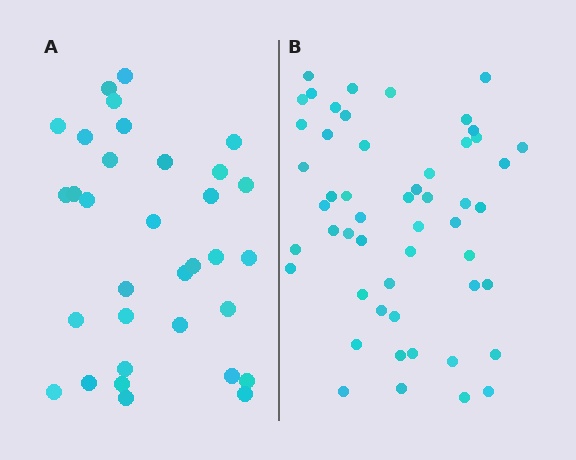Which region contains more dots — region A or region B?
Region B (the right region) has more dots.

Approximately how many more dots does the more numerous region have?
Region B has approximately 20 more dots than region A.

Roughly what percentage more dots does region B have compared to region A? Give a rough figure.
About 60% more.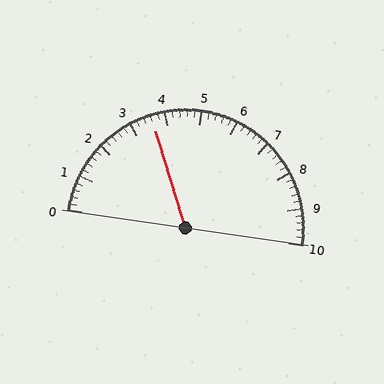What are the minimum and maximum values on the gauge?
The gauge ranges from 0 to 10.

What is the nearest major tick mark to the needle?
The nearest major tick mark is 4.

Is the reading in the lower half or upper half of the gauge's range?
The reading is in the lower half of the range (0 to 10).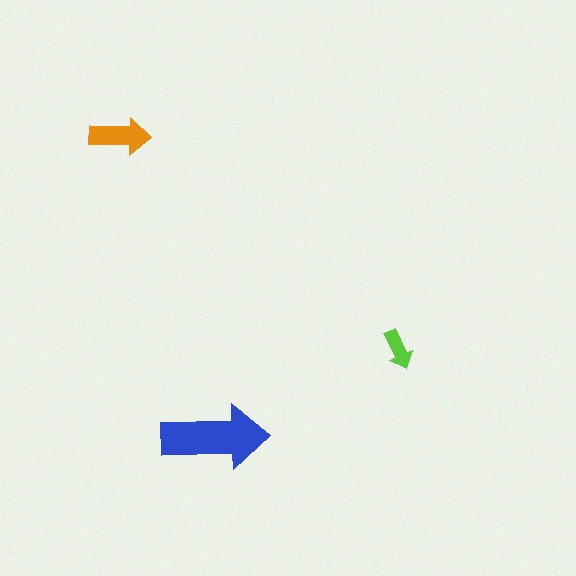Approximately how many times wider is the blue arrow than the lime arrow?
About 2.5 times wider.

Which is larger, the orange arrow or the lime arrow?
The orange one.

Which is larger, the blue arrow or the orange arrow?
The blue one.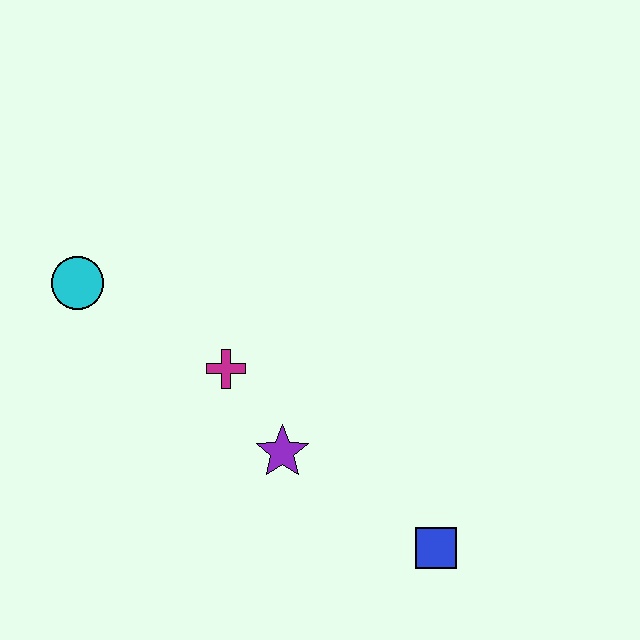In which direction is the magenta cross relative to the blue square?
The magenta cross is to the left of the blue square.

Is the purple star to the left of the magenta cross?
No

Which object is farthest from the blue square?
The cyan circle is farthest from the blue square.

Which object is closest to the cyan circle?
The magenta cross is closest to the cyan circle.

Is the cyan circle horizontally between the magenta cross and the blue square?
No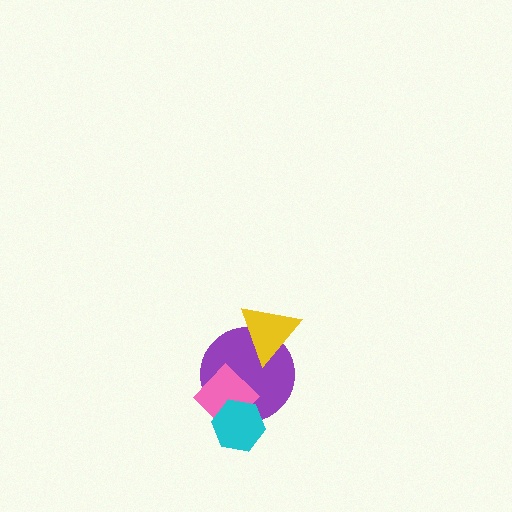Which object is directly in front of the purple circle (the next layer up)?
The pink diamond is directly in front of the purple circle.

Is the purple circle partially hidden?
Yes, it is partially covered by another shape.